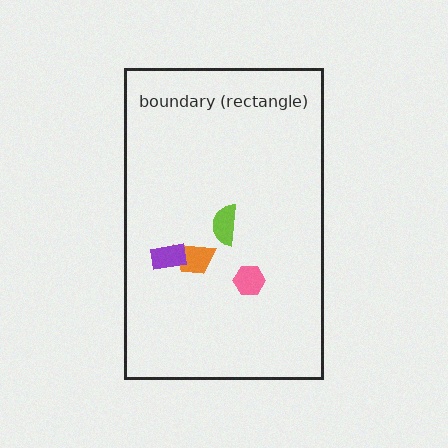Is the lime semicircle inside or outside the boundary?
Inside.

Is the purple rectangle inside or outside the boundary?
Inside.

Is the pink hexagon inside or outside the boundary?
Inside.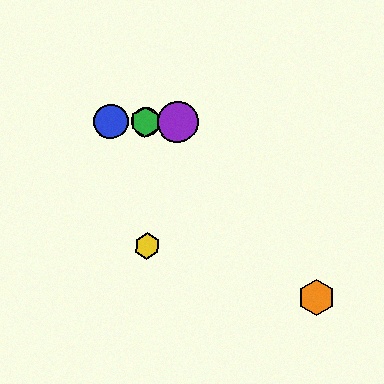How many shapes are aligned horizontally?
4 shapes (the red circle, the blue circle, the green hexagon, the purple circle) are aligned horizontally.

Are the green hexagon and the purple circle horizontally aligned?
Yes, both are at y≈122.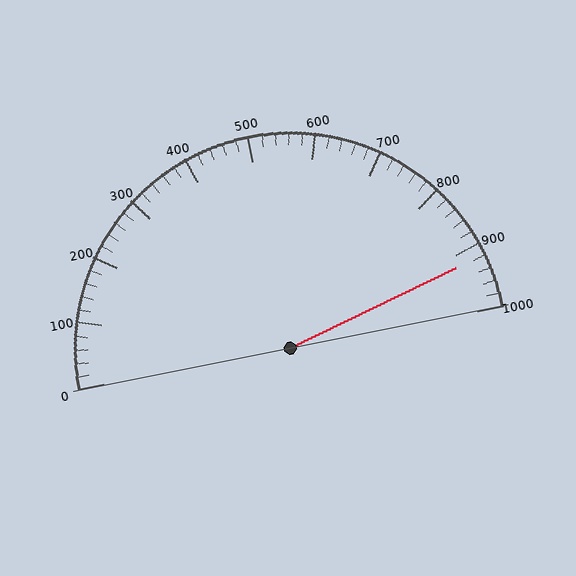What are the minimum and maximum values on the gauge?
The gauge ranges from 0 to 1000.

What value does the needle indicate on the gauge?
The needle indicates approximately 920.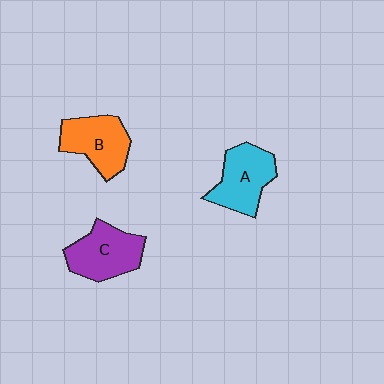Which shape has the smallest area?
Shape B (orange).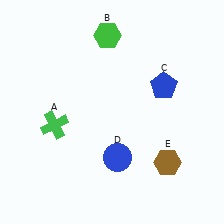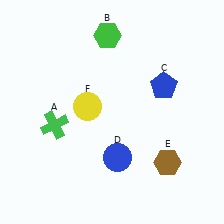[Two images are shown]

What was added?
A yellow circle (F) was added in Image 2.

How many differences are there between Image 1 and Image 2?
There is 1 difference between the two images.